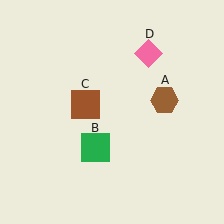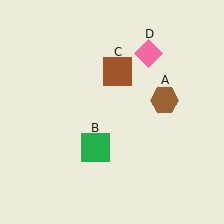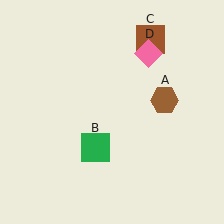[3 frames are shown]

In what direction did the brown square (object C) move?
The brown square (object C) moved up and to the right.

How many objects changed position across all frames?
1 object changed position: brown square (object C).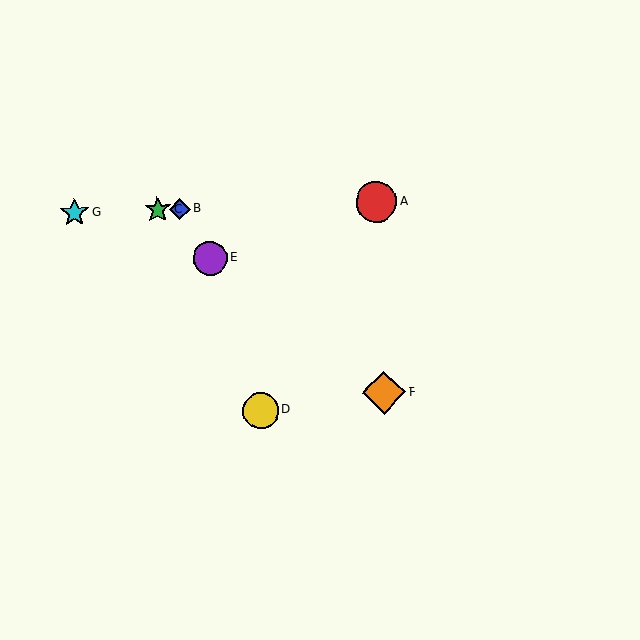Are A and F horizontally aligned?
No, A is at y≈202 and F is at y≈393.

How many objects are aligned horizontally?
4 objects (A, B, C, G) are aligned horizontally.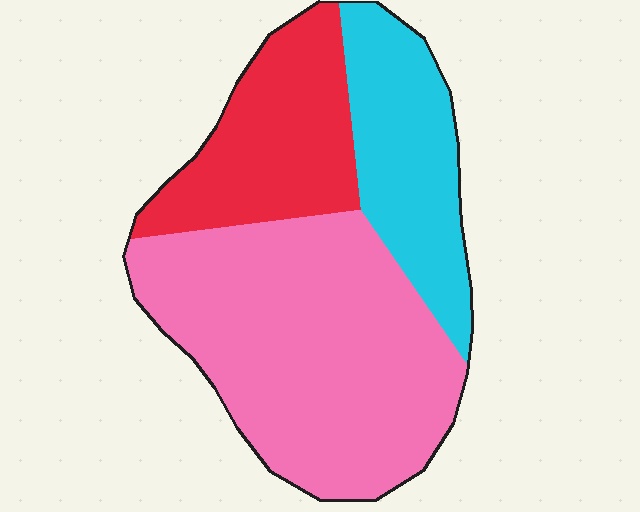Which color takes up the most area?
Pink, at roughly 55%.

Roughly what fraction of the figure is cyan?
Cyan covers roughly 25% of the figure.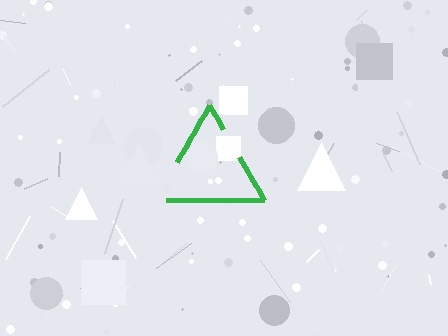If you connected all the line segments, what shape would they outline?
They would outline a triangle.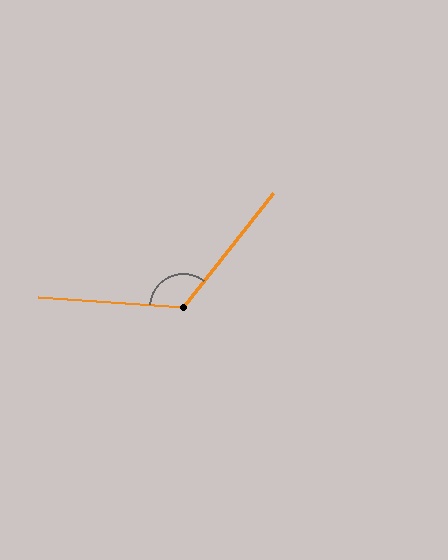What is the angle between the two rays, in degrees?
Approximately 125 degrees.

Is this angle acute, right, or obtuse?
It is obtuse.